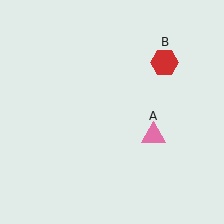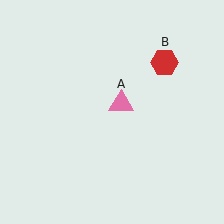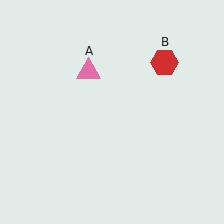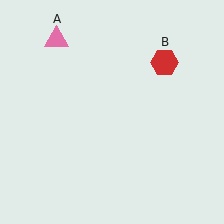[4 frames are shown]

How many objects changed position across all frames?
1 object changed position: pink triangle (object A).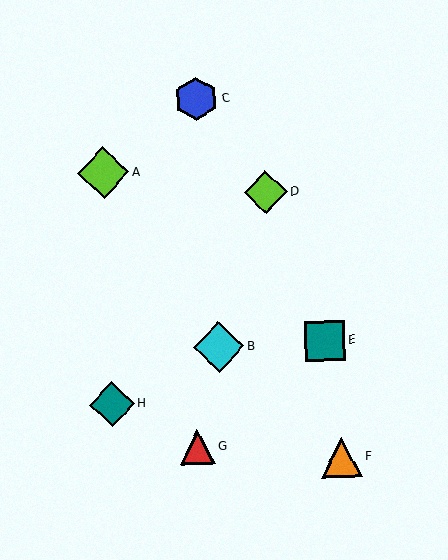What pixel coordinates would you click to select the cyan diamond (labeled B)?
Click at (219, 347) to select the cyan diamond B.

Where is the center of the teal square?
The center of the teal square is at (325, 341).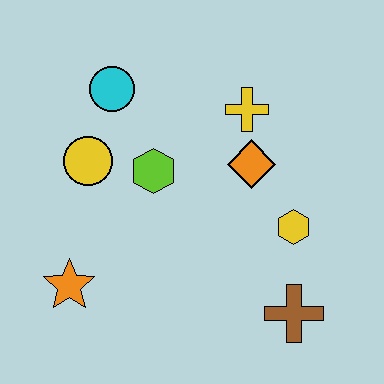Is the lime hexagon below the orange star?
No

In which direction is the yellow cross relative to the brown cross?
The yellow cross is above the brown cross.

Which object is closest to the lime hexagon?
The yellow circle is closest to the lime hexagon.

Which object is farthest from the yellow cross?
The orange star is farthest from the yellow cross.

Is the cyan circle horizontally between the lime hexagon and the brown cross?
No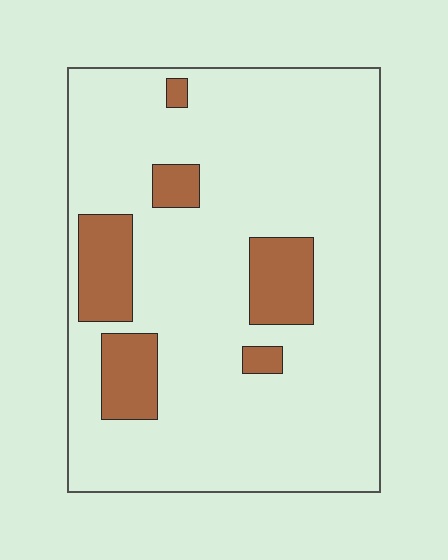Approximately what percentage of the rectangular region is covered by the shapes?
Approximately 15%.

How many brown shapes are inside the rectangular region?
6.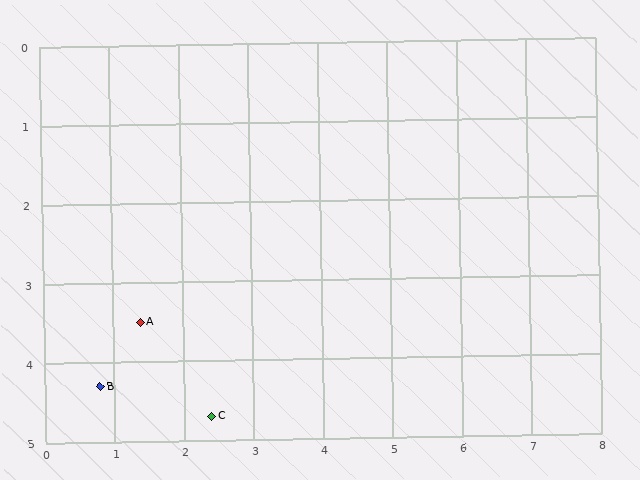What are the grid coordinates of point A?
Point A is at approximately (1.4, 3.5).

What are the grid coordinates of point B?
Point B is at approximately (0.8, 4.3).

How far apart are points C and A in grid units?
Points C and A are about 1.6 grid units apart.